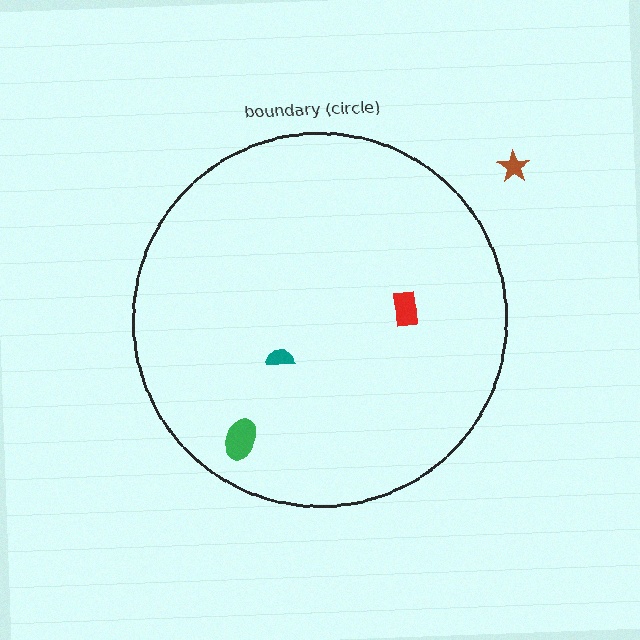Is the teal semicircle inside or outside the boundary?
Inside.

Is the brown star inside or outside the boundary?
Outside.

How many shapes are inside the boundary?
3 inside, 1 outside.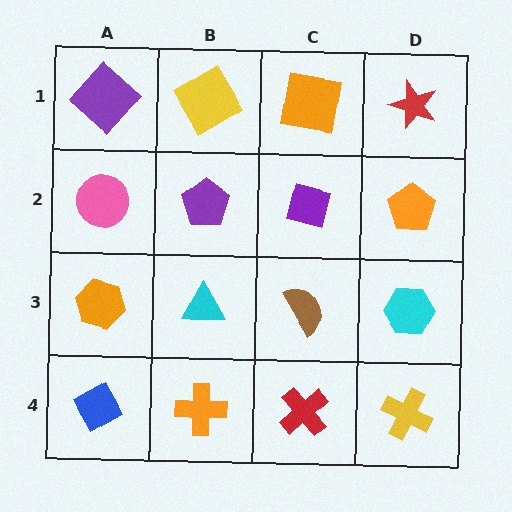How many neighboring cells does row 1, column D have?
2.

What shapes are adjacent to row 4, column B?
A cyan triangle (row 3, column B), a blue diamond (row 4, column A), a red cross (row 4, column C).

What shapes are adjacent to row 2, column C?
An orange square (row 1, column C), a brown semicircle (row 3, column C), a purple pentagon (row 2, column B), an orange pentagon (row 2, column D).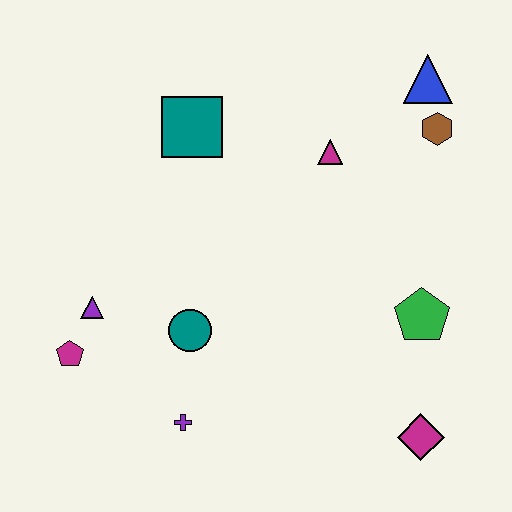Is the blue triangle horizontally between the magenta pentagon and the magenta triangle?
No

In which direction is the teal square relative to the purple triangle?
The teal square is above the purple triangle.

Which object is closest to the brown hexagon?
The blue triangle is closest to the brown hexagon.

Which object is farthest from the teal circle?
The blue triangle is farthest from the teal circle.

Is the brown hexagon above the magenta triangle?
Yes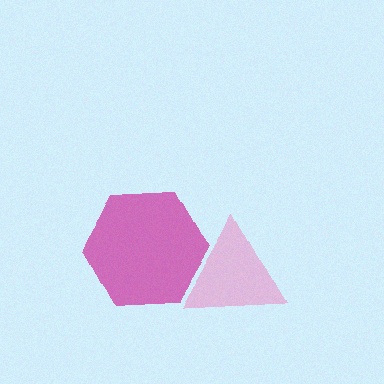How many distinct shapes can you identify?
There are 2 distinct shapes: a pink triangle, a magenta hexagon.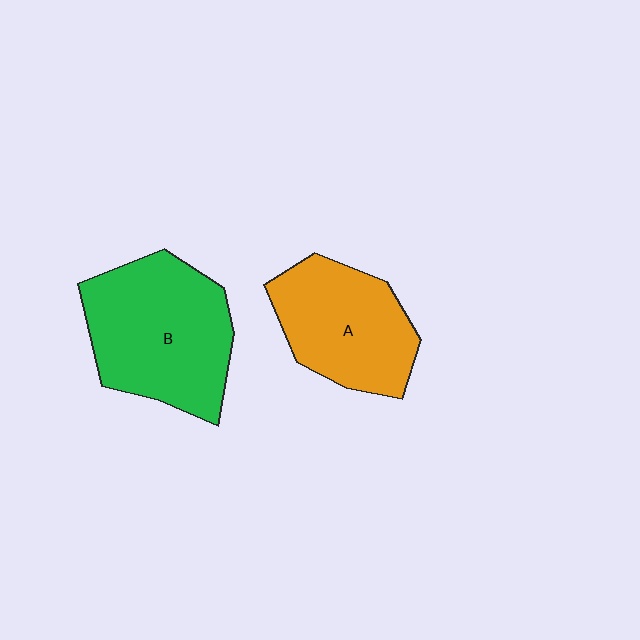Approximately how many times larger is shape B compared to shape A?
Approximately 1.3 times.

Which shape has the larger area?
Shape B (green).